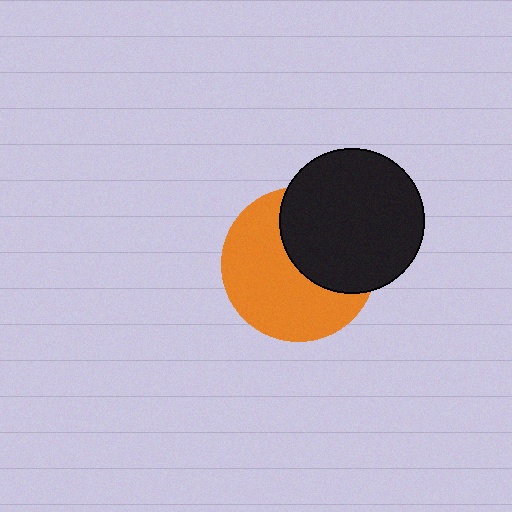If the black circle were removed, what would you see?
You would see the complete orange circle.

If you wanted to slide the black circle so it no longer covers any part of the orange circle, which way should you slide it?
Slide it toward the upper-right — that is the most direct way to separate the two shapes.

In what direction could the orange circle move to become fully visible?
The orange circle could move toward the lower-left. That would shift it out from behind the black circle entirely.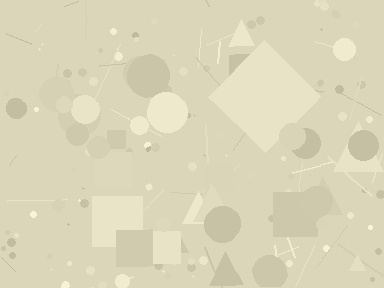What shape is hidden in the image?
A diamond is hidden in the image.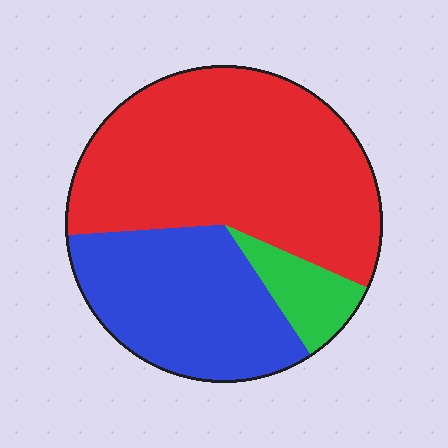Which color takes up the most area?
Red, at roughly 60%.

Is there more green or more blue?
Blue.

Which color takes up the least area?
Green, at roughly 10%.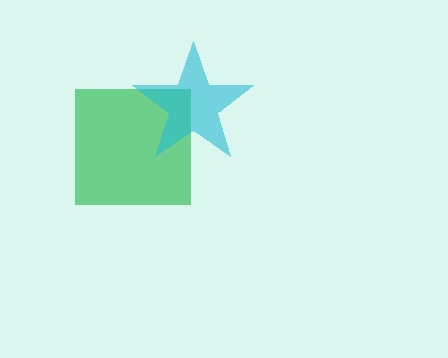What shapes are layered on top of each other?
The layered shapes are: a green square, a cyan star.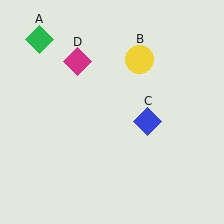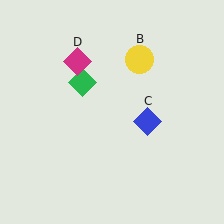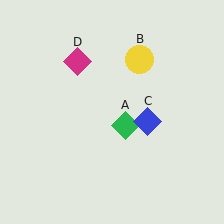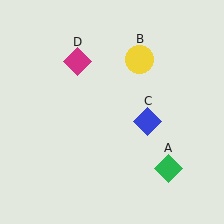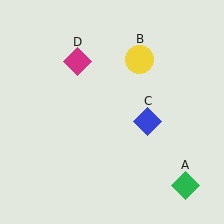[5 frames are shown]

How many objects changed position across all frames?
1 object changed position: green diamond (object A).